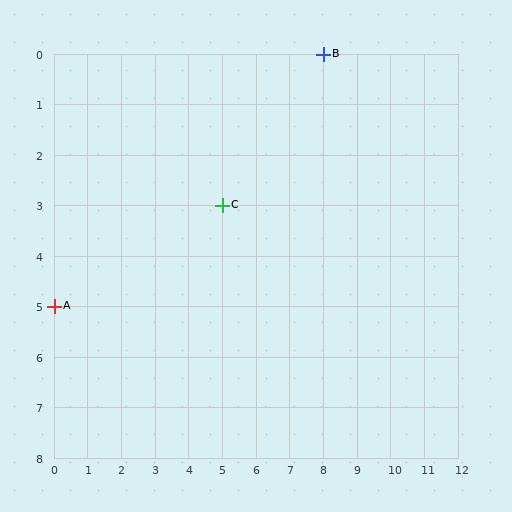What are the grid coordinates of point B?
Point B is at grid coordinates (8, 0).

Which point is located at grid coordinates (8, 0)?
Point B is at (8, 0).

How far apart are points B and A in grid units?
Points B and A are 8 columns and 5 rows apart (about 9.4 grid units diagonally).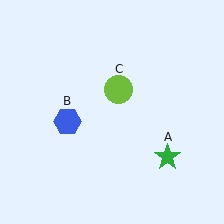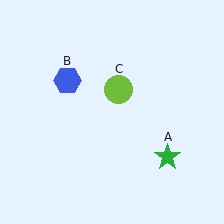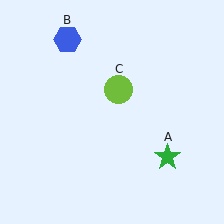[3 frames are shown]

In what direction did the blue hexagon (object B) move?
The blue hexagon (object B) moved up.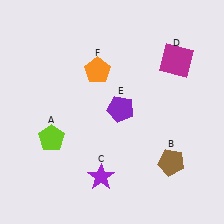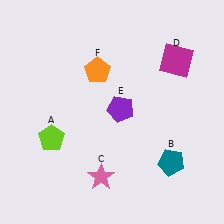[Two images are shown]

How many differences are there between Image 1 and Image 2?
There are 2 differences between the two images.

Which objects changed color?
B changed from brown to teal. C changed from purple to pink.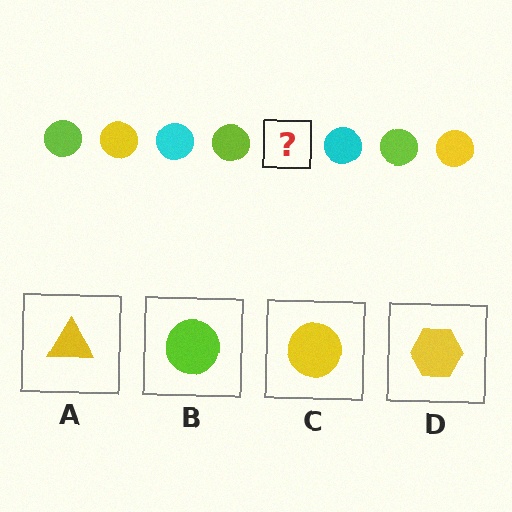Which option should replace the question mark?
Option C.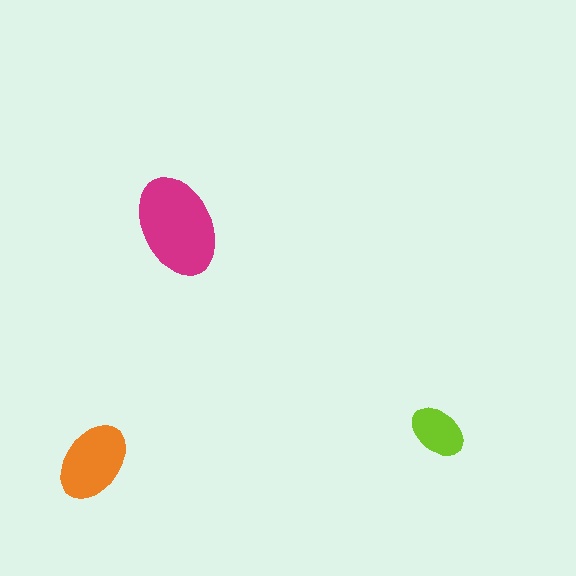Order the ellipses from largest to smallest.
the magenta one, the orange one, the lime one.